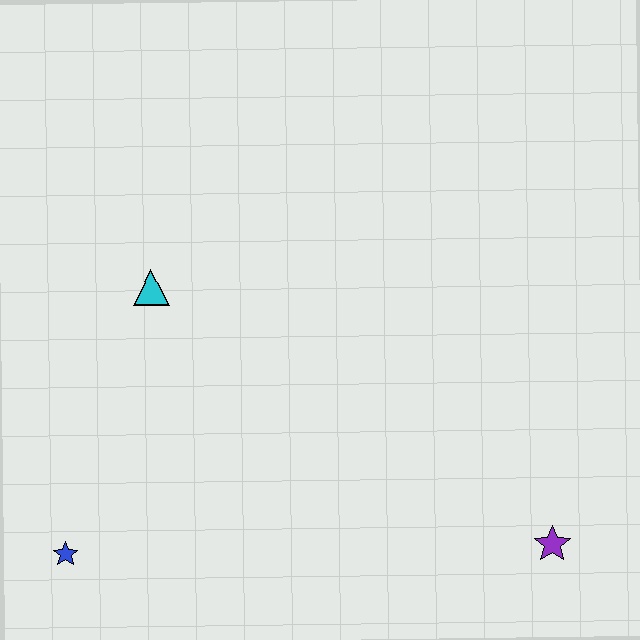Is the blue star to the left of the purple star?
Yes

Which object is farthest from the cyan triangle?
The purple star is farthest from the cyan triangle.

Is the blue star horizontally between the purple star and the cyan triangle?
No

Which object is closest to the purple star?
The cyan triangle is closest to the purple star.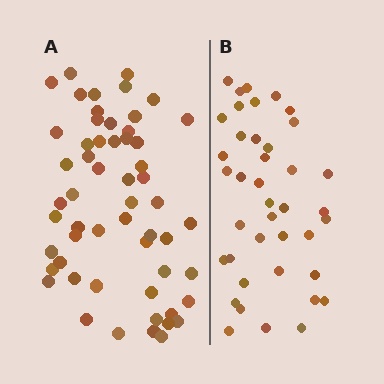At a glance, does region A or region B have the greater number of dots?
Region A (the left region) has more dots.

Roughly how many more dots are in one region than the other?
Region A has approximately 15 more dots than region B.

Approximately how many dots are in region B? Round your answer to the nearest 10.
About 40 dots.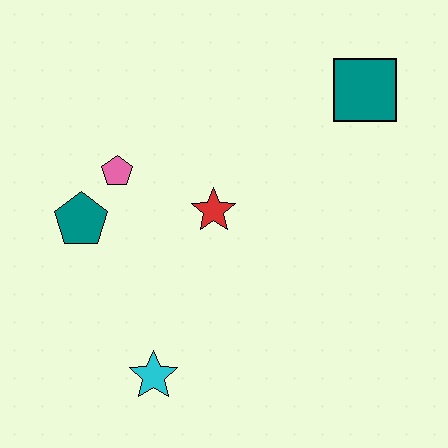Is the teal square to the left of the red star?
No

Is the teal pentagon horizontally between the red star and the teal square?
No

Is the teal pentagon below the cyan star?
No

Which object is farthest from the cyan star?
The teal square is farthest from the cyan star.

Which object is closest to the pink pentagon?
The teal pentagon is closest to the pink pentagon.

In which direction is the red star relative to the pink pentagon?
The red star is to the right of the pink pentagon.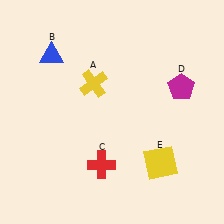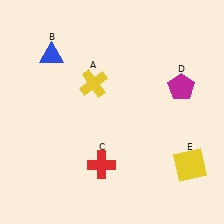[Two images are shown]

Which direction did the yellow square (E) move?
The yellow square (E) moved right.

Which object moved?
The yellow square (E) moved right.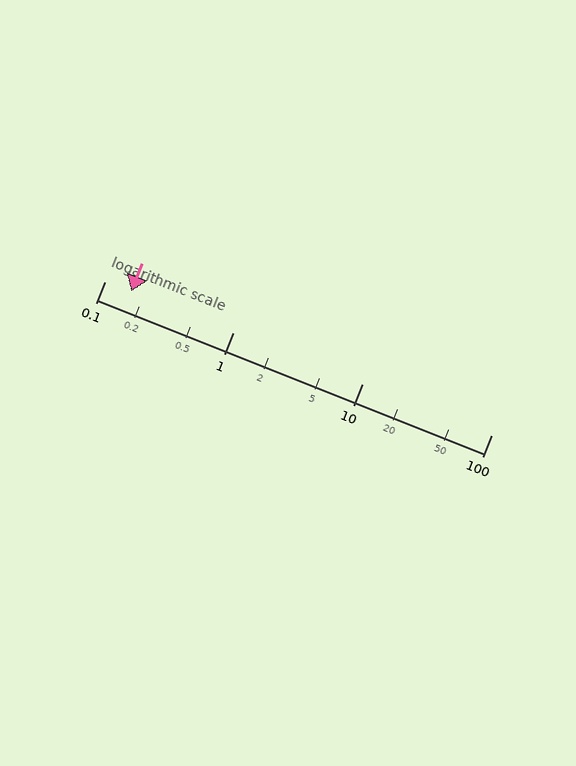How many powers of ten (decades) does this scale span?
The scale spans 3 decades, from 0.1 to 100.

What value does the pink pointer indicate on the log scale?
The pointer indicates approximately 0.16.